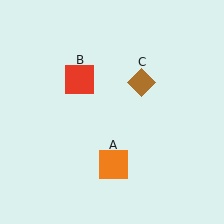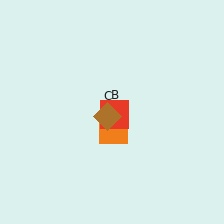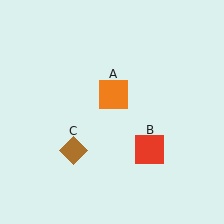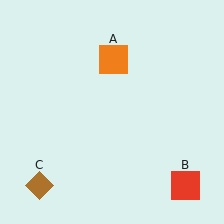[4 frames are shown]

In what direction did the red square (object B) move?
The red square (object B) moved down and to the right.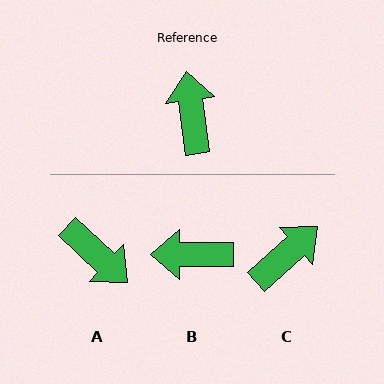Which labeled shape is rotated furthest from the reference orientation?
A, about 141 degrees away.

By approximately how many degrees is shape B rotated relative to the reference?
Approximately 82 degrees counter-clockwise.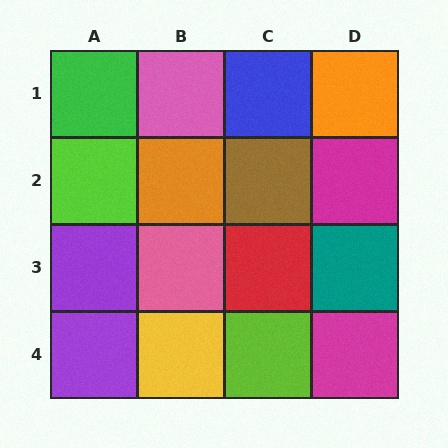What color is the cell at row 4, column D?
Magenta.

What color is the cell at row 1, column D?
Orange.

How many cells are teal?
1 cell is teal.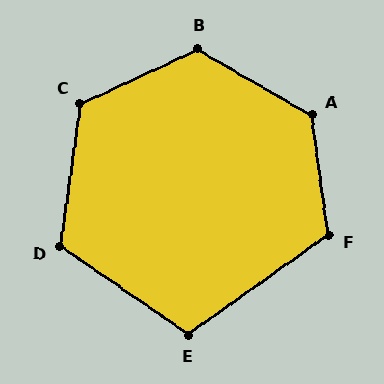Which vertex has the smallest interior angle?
E, at approximately 110 degrees.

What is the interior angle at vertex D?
Approximately 117 degrees (obtuse).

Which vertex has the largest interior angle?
A, at approximately 127 degrees.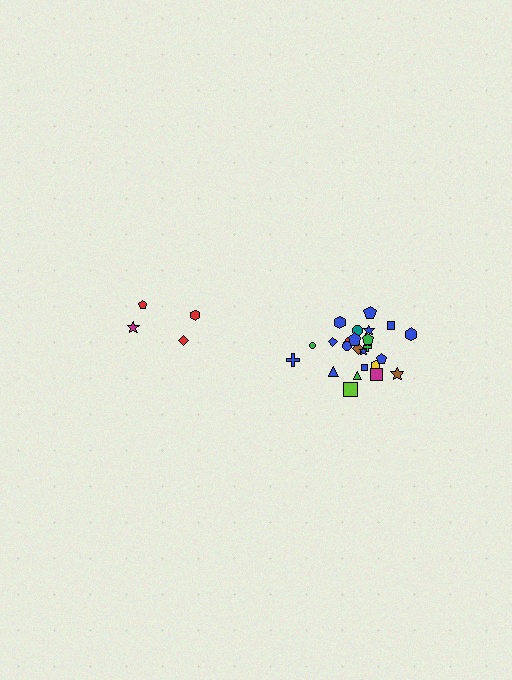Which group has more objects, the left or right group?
The right group.